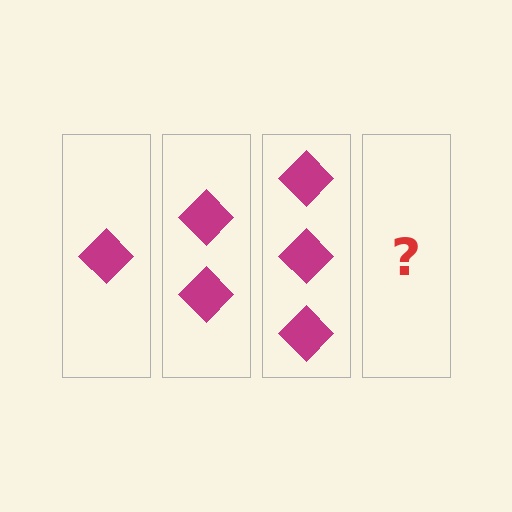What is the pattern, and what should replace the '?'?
The pattern is that each step adds one more diamond. The '?' should be 4 diamonds.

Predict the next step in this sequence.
The next step is 4 diamonds.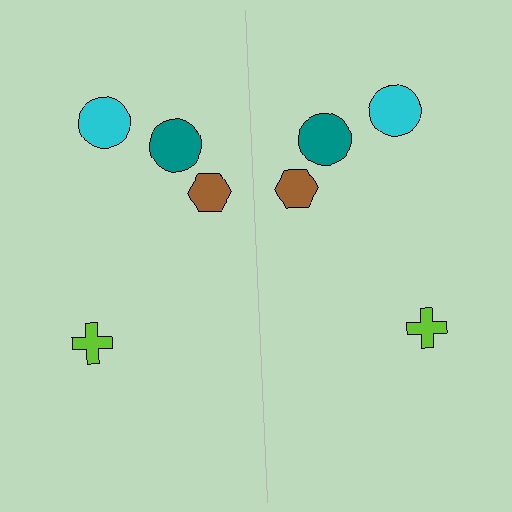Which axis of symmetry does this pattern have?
The pattern has a vertical axis of symmetry running through the center of the image.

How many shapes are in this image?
There are 8 shapes in this image.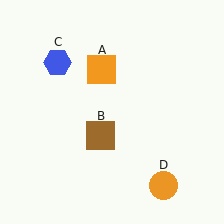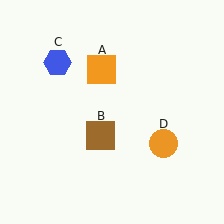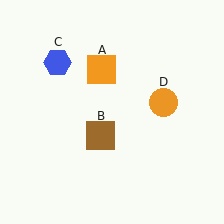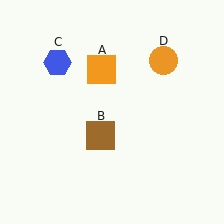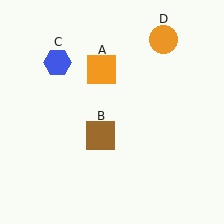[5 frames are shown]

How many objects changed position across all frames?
1 object changed position: orange circle (object D).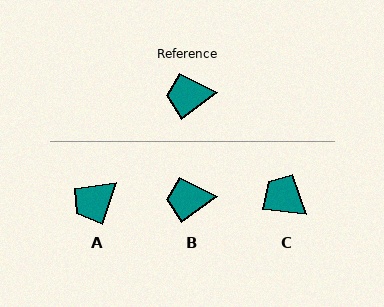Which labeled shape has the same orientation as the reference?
B.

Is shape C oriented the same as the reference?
No, it is off by about 43 degrees.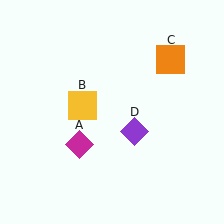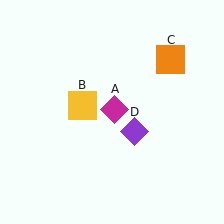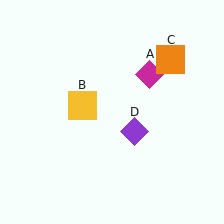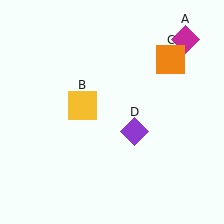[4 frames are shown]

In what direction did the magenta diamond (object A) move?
The magenta diamond (object A) moved up and to the right.